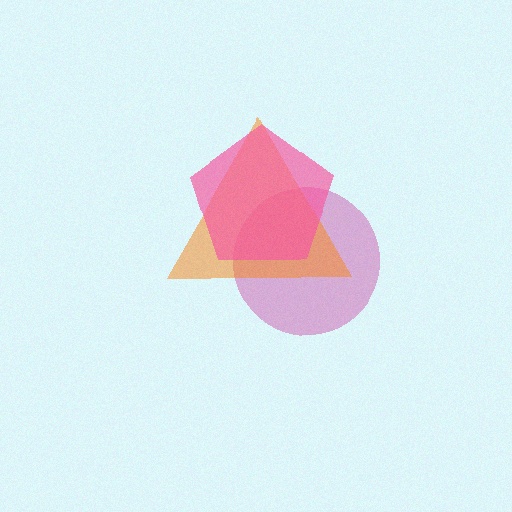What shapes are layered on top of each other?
The layered shapes are: a magenta circle, an orange triangle, a pink pentagon.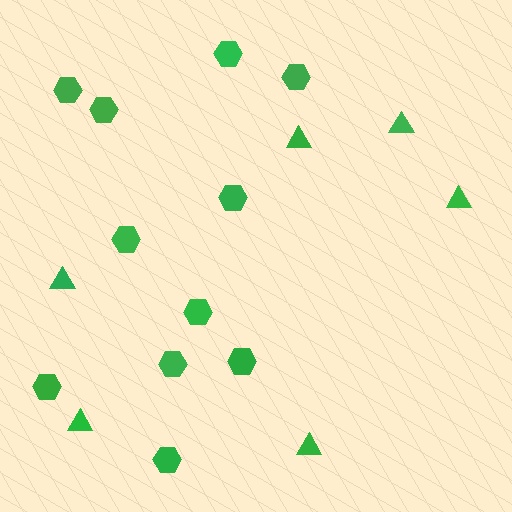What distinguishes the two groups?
There are 2 groups: one group of triangles (6) and one group of hexagons (11).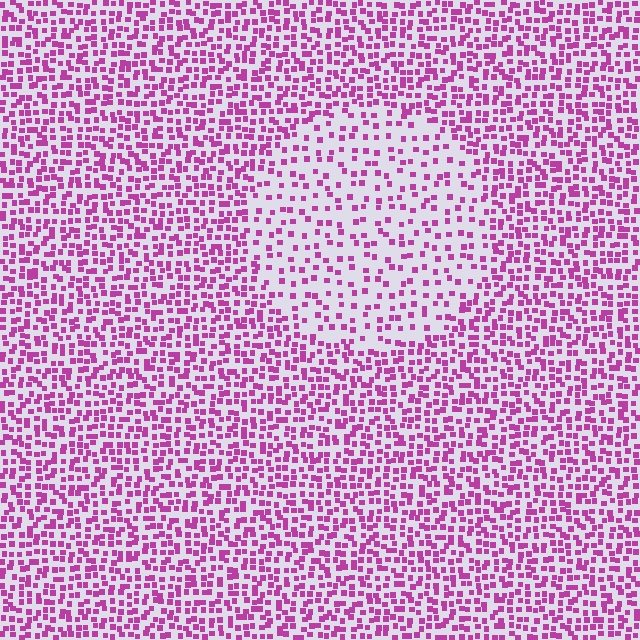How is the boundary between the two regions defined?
The boundary is defined by a change in element density (approximately 2.1x ratio). All elements are the same color, size, and shape.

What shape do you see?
I see a circle.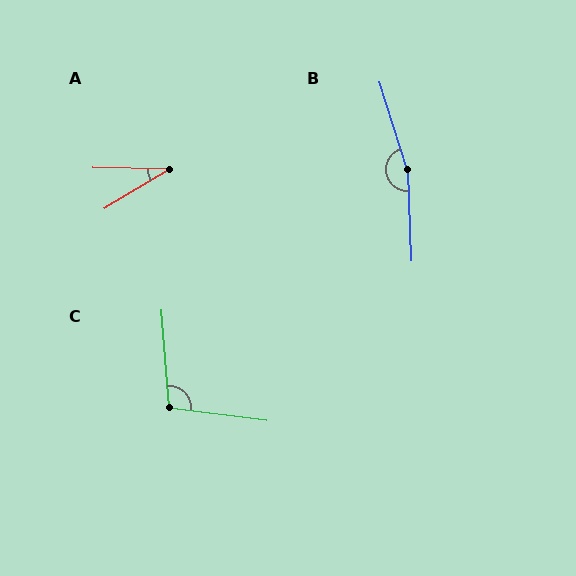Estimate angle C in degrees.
Approximately 102 degrees.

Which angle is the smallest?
A, at approximately 33 degrees.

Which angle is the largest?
B, at approximately 164 degrees.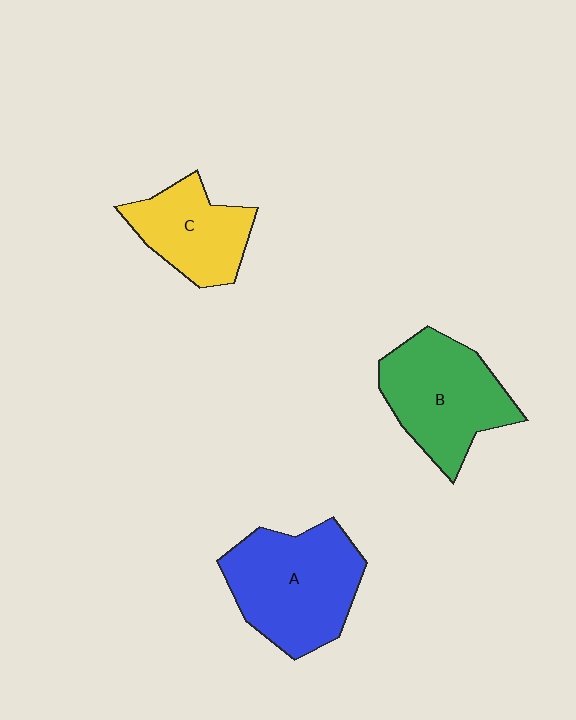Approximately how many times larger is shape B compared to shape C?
Approximately 1.4 times.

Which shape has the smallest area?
Shape C (yellow).